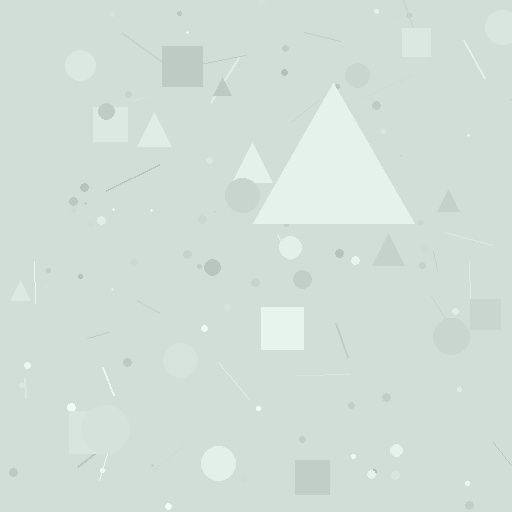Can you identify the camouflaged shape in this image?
The camouflaged shape is a triangle.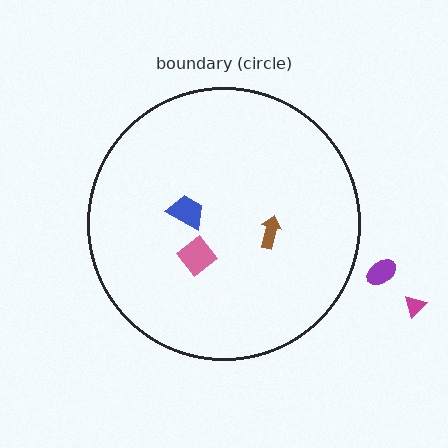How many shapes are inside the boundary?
3 inside, 2 outside.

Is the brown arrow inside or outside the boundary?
Inside.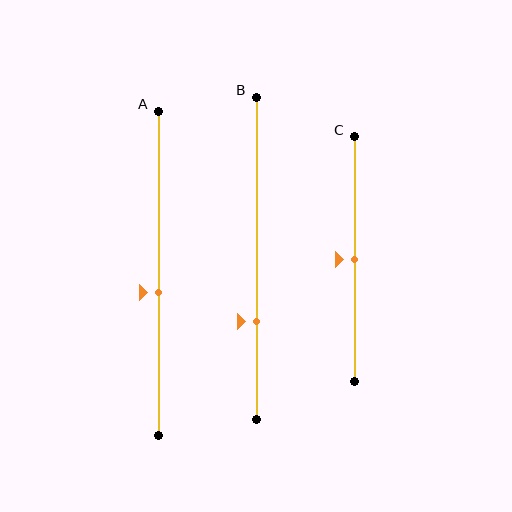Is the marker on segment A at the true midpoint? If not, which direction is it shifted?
No, the marker on segment A is shifted downward by about 6% of the segment length.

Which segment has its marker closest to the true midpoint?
Segment C has its marker closest to the true midpoint.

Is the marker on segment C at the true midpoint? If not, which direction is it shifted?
Yes, the marker on segment C is at the true midpoint.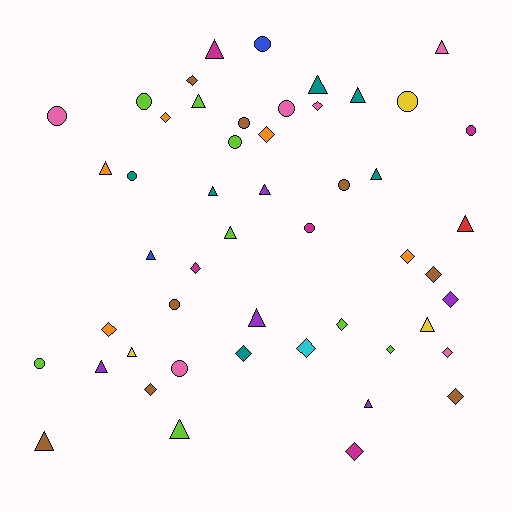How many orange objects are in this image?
There are 5 orange objects.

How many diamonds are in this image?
There are 17 diamonds.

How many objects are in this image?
There are 50 objects.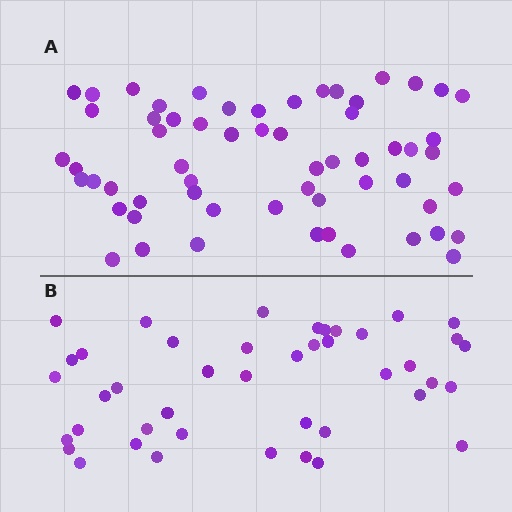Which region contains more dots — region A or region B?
Region A (the top region) has more dots.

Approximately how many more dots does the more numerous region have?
Region A has approximately 15 more dots than region B.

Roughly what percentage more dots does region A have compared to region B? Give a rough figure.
About 40% more.